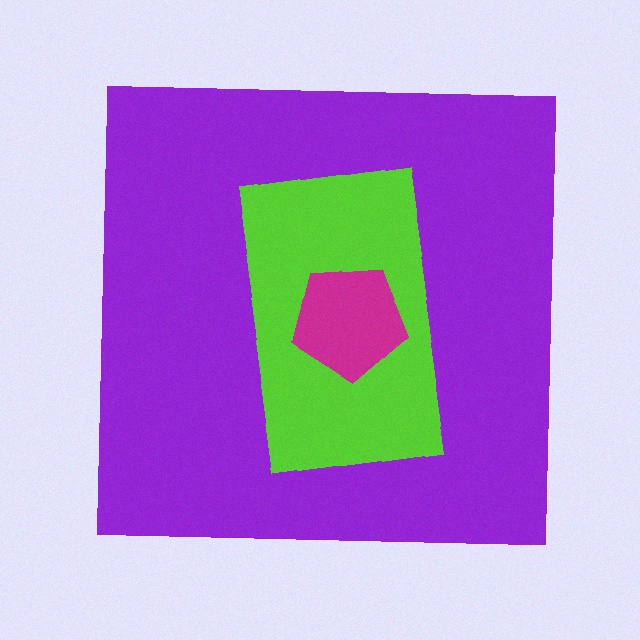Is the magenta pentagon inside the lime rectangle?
Yes.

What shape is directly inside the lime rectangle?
The magenta pentagon.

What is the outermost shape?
The purple square.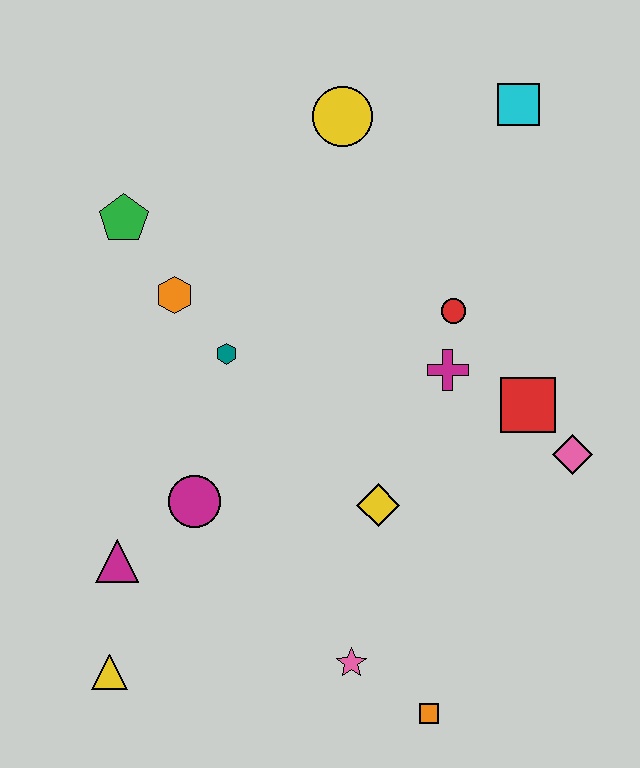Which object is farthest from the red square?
The yellow triangle is farthest from the red square.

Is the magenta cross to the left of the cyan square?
Yes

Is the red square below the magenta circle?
No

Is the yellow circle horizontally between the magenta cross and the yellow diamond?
No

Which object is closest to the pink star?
The orange square is closest to the pink star.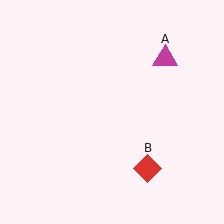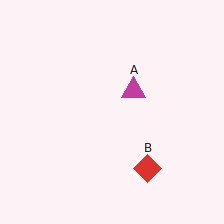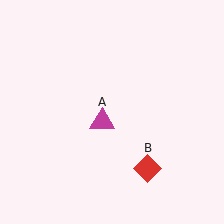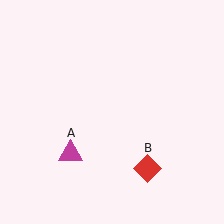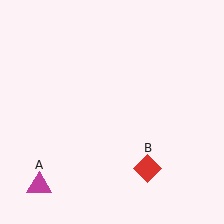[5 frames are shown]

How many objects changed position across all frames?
1 object changed position: magenta triangle (object A).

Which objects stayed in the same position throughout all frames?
Red diamond (object B) remained stationary.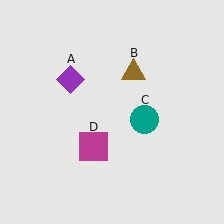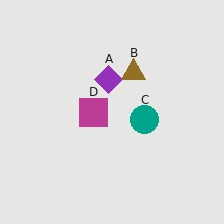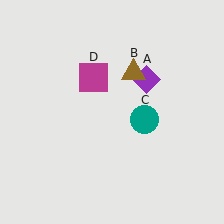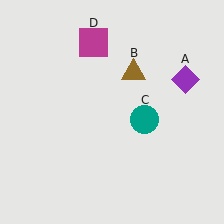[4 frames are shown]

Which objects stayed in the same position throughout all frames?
Brown triangle (object B) and teal circle (object C) remained stationary.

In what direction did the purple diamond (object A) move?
The purple diamond (object A) moved right.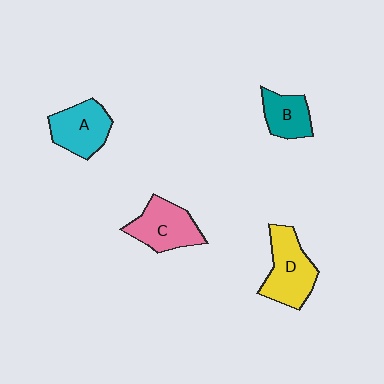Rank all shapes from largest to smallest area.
From largest to smallest: D (yellow), C (pink), A (cyan), B (teal).